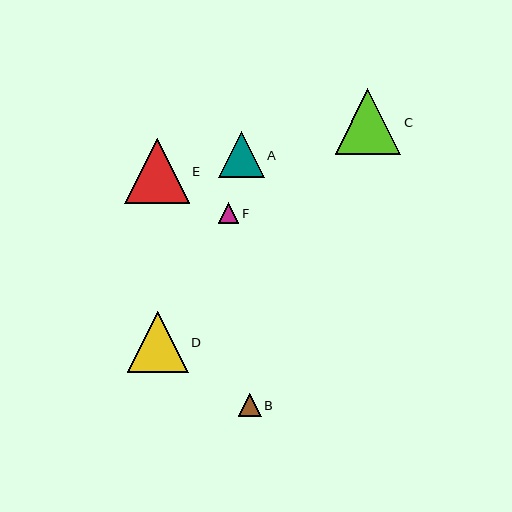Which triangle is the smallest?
Triangle F is the smallest with a size of approximately 21 pixels.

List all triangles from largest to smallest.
From largest to smallest: C, E, D, A, B, F.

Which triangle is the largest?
Triangle C is the largest with a size of approximately 65 pixels.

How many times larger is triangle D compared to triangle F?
Triangle D is approximately 2.9 times the size of triangle F.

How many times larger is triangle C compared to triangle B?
Triangle C is approximately 2.9 times the size of triangle B.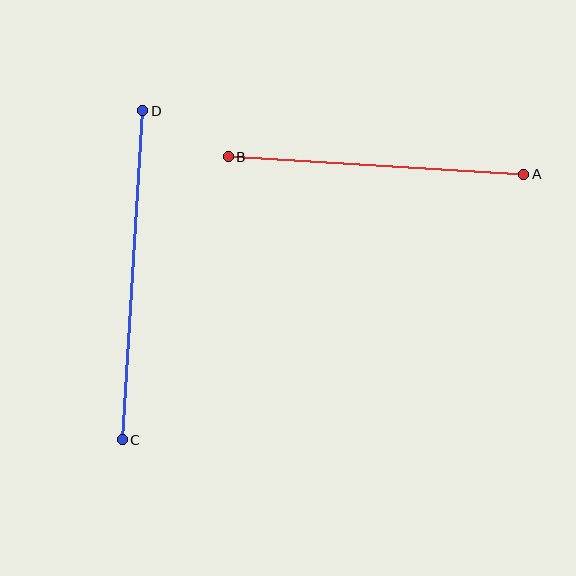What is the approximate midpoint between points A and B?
The midpoint is at approximately (376, 165) pixels.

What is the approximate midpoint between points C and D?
The midpoint is at approximately (132, 275) pixels.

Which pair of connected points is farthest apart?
Points C and D are farthest apart.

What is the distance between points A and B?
The distance is approximately 296 pixels.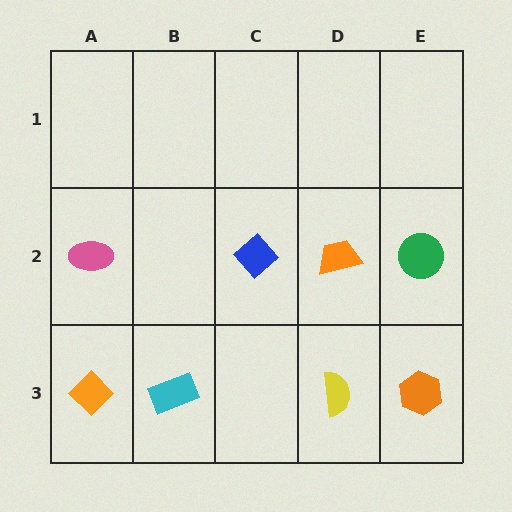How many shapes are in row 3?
4 shapes.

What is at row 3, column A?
An orange diamond.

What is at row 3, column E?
An orange hexagon.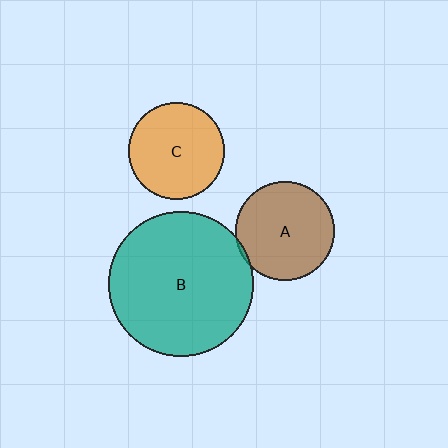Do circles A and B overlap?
Yes.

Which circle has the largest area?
Circle B (teal).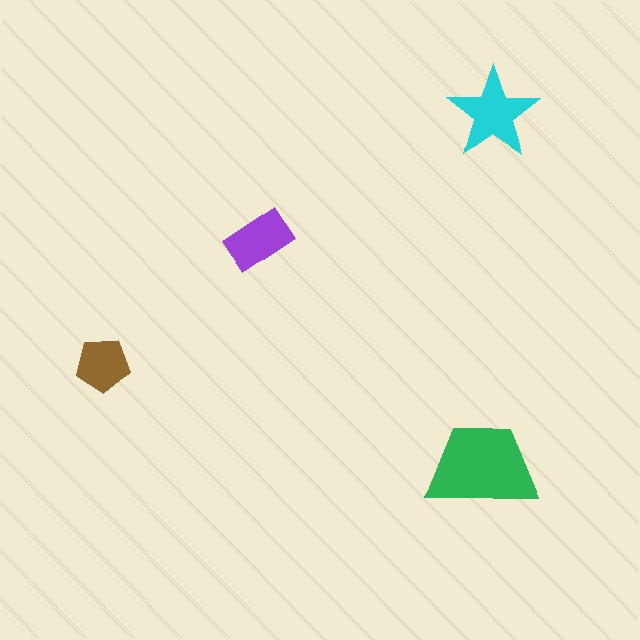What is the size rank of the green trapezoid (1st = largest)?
1st.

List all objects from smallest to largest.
The brown pentagon, the purple rectangle, the cyan star, the green trapezoid.